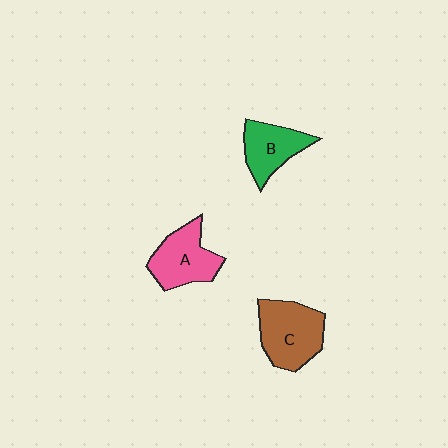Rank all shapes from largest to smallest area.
From largest to smallest: C (brown), A (pink), B (green).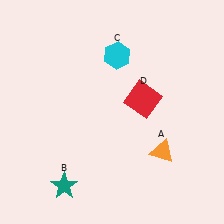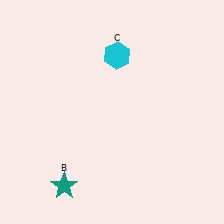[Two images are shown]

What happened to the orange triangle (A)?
The orange triangle (A) was removed in Image 2. It was in the bottom-right area of Image 1.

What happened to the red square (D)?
The red square (D) was removed in Image 2. It was in the top-right area of Image 1.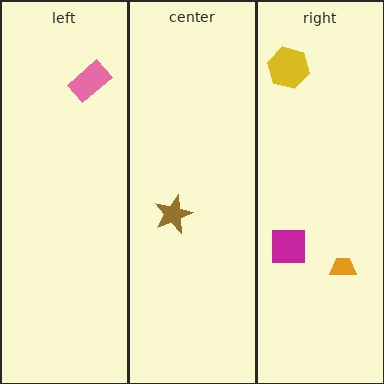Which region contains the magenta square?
The right region.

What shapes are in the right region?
The magenta square, the yellow hexagon, the orange trapezoid.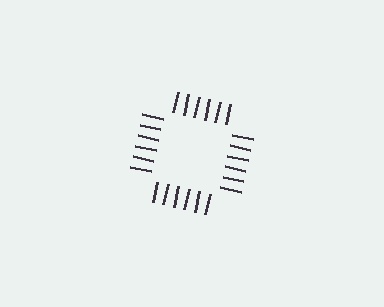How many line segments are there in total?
24 — 6 along each of the 4 edges.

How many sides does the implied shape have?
4 sides — the line-ends trace a square.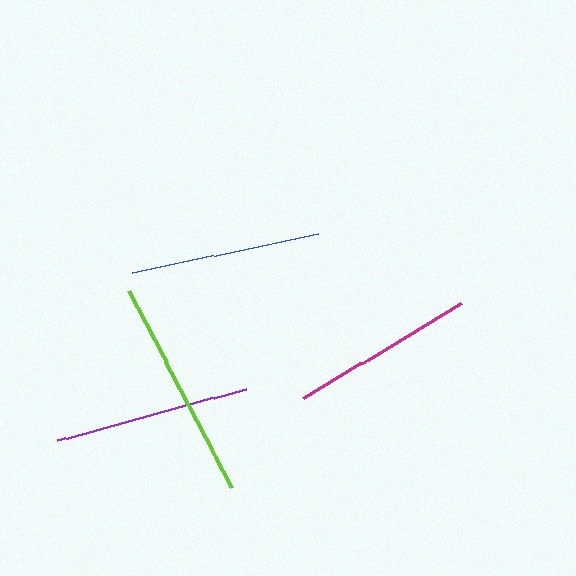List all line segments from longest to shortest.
From longest to shortest: lime, purple, blue, magenta.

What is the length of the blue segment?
The blue segment is approximately 190 pixels long.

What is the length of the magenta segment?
The magenta segment is approximately 184 pixels long.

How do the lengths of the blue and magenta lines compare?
The blue and magenta lines are approximately the same length.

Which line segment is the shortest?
The magenta line is the shortest at approximately 184 pixels.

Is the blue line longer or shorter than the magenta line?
The blue line is longer than the magenta line.